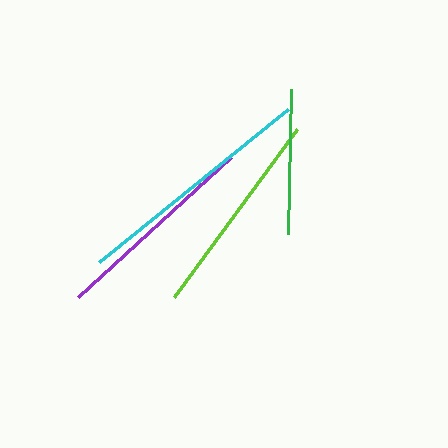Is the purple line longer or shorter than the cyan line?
The cyan line is longer than the purple line.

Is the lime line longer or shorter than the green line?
The lime line is longer than the green line.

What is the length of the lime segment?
The lime segment is approximately 209 pixels long.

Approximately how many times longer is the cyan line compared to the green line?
The cyan line is approximately 1.7 times the length of the green line.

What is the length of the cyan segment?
The cyan segment is approximately 243 pixels long.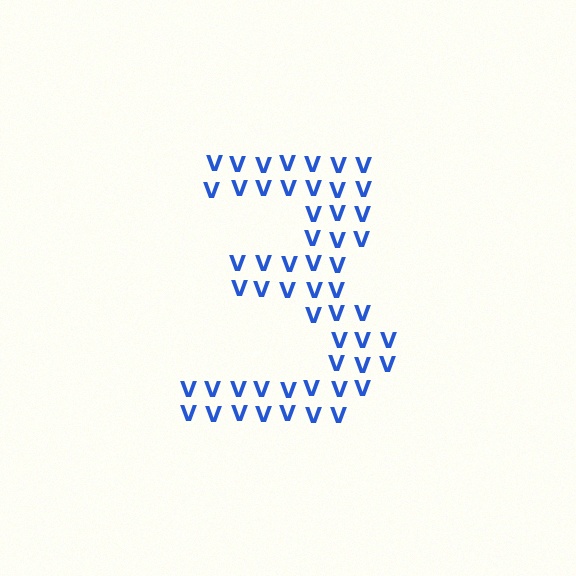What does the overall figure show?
The overall figure shows the digit 3.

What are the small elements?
The small elements are letter V's.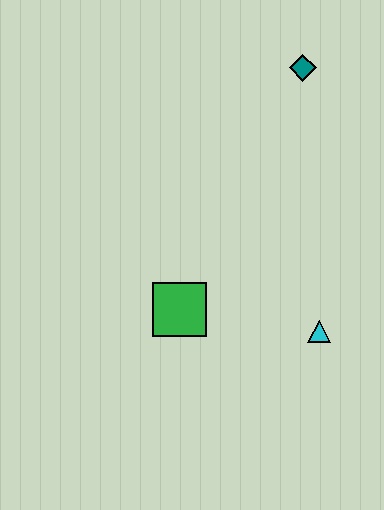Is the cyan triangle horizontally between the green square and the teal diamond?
No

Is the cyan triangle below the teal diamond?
Yes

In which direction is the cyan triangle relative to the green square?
The cyan triangle is to the right of the green square.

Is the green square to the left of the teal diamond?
Yes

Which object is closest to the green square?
The cyan triangle is closest to the green square.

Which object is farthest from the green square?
The teal diamond is farthest from the green square.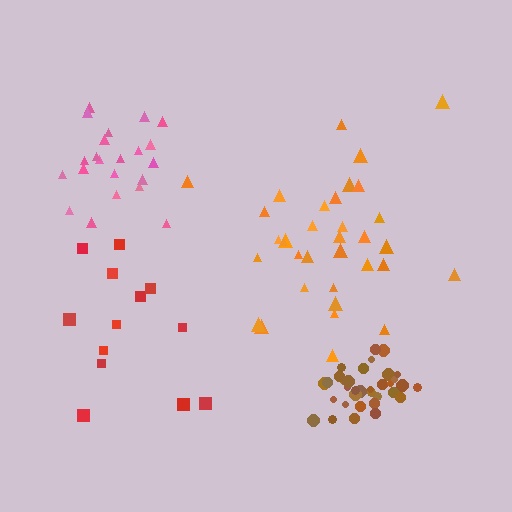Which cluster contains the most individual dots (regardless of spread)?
Brown (35).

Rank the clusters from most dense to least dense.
brown, pink, orange, red.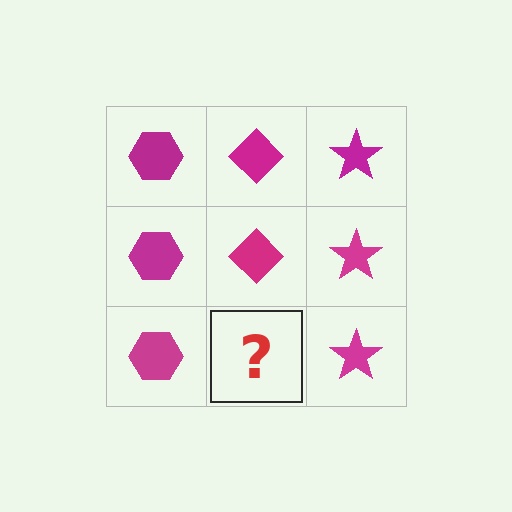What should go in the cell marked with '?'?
The missing cell should contain a magenta diamond.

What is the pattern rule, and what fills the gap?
The rule is that each column has a consistent shape. The gap should be filled with a magenta diamond.